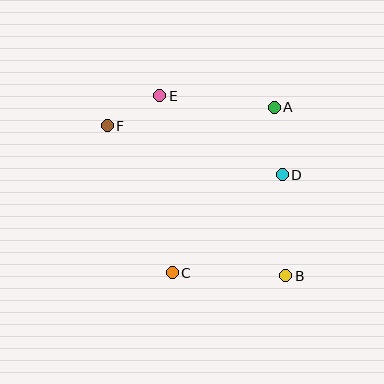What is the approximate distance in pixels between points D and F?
The distance between D and F is approximately 182 pixels.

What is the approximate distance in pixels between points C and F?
The distance between C and F is approximately 161 pixels.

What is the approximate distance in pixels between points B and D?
The distance between B and D is approximately 101 pixels.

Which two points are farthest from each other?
Points B and F are farthest from each other.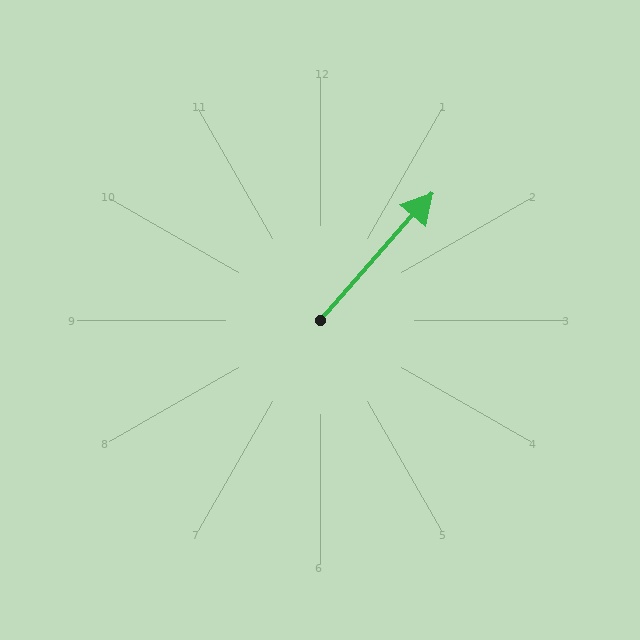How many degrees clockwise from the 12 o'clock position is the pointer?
Approximately 42 degrees.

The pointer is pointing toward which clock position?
Roughly 1 o'clock.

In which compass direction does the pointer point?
Northeast.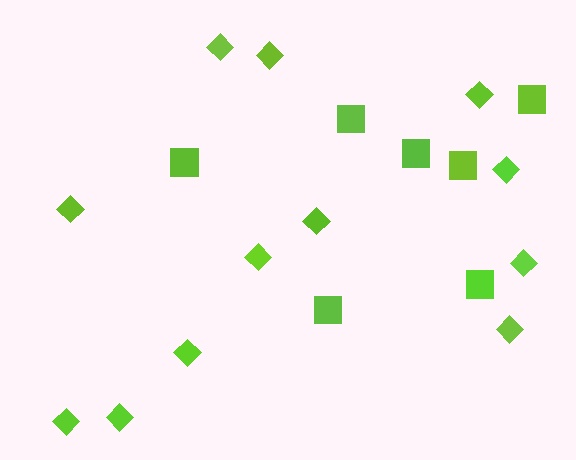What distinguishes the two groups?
There are 2 groups: one group of squares (7) and one group of diamonds (12).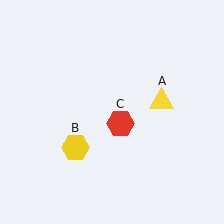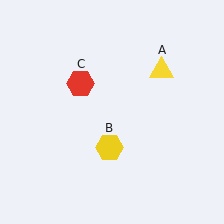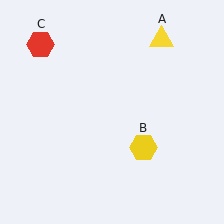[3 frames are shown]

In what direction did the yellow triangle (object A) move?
The yellow triangle (object A) moved up.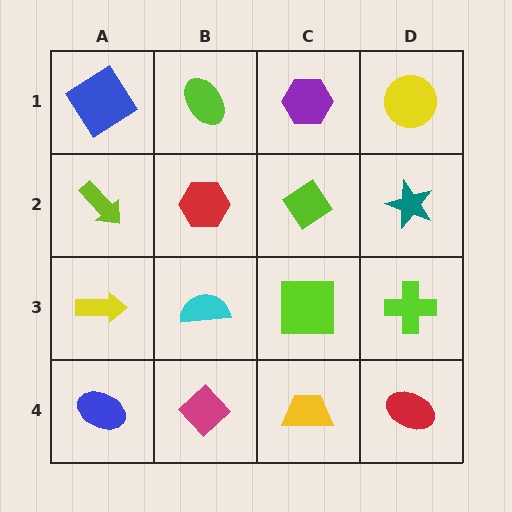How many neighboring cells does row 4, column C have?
3.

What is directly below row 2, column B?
A cyan semicircle.